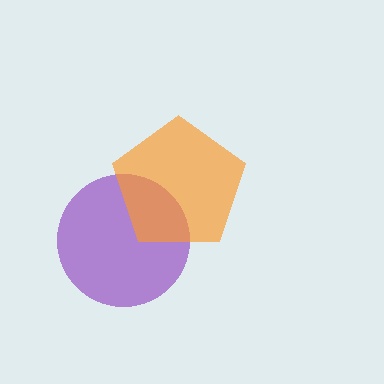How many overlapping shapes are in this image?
There are 2 overlapping shapes in the image.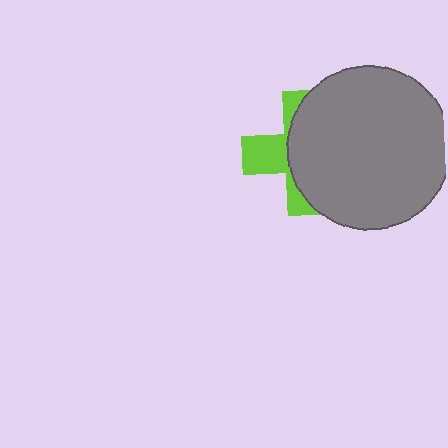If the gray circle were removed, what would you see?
You would see the complete lime cross.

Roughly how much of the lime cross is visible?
A small part of it is visible (roughly 38%).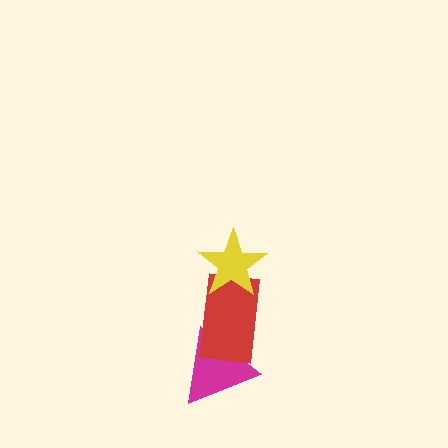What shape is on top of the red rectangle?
The yellow star is on top of the red rectangle.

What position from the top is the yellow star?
The yellow star is 1st from the top.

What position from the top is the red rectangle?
The red rectangle is 2nd from the top.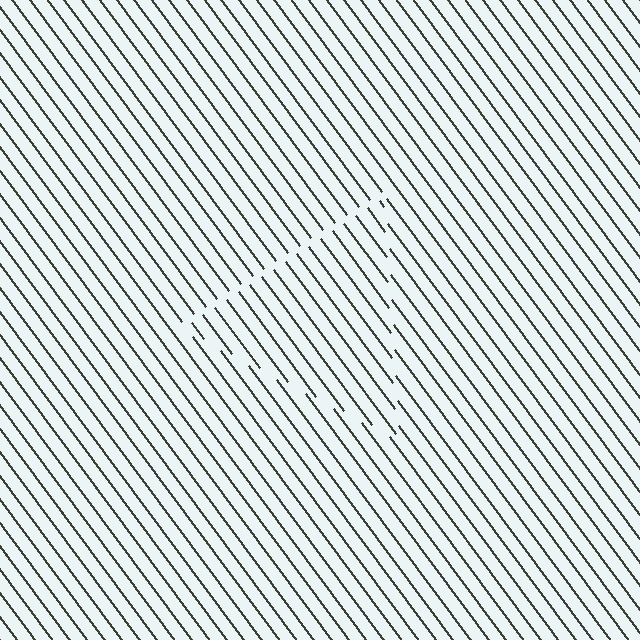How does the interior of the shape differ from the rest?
The interior of the shape contains the same grating, shifted by half a period — the contour is defined by the phase discontinuity where line-ends from the inner and outer gratings abut.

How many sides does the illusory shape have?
3 sides — the line-ends trace a triangle.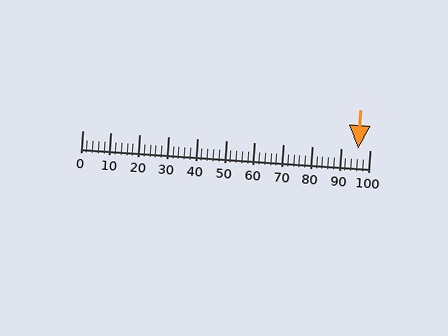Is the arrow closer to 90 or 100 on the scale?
The arrow is closer to 100.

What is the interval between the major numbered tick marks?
The major tick marks are spaced 10 units apart.